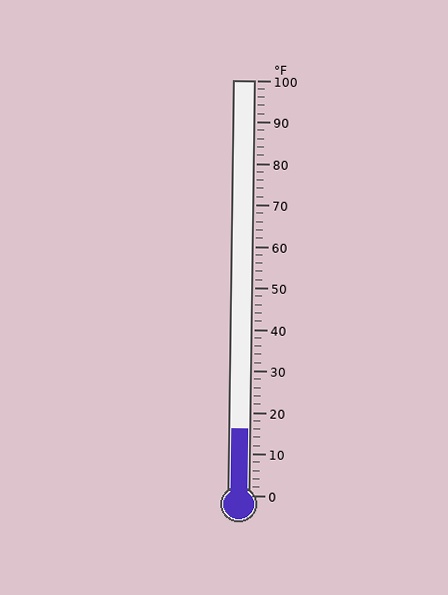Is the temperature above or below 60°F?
The temperature is below 60°F.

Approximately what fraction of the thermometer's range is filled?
The thermometer is filled to approximately 15% of its range.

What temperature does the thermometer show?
The thermometer shows approximately 16°F.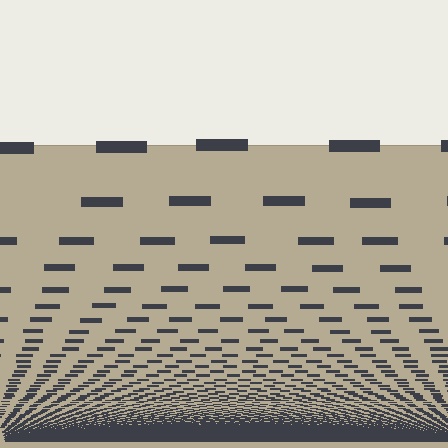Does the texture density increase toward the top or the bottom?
Density increases toward the bottom.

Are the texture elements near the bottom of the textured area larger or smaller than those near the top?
Smaller. The gradient is inverted — elements near the bottom are smaller and denser.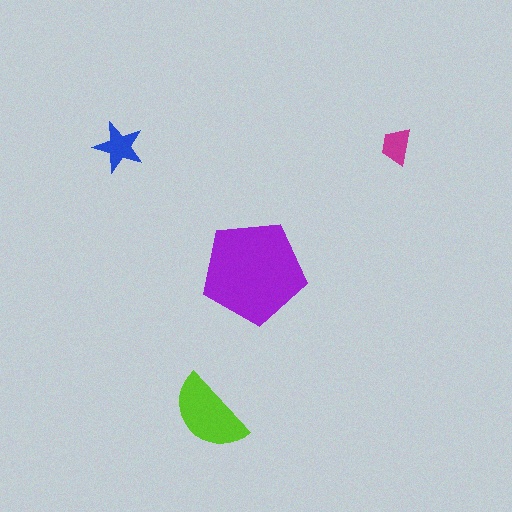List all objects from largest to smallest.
The purple pentagon, the lime semicircle, the blue star, the magenta trapezoid.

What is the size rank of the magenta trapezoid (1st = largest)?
4th.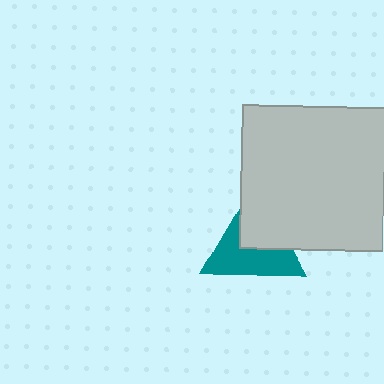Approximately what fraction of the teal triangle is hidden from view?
Roughly 43% of the teal triangle is hidden behind the light gray square.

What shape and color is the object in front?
The object in front is a light gray square.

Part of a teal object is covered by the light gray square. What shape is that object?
It is a triangle.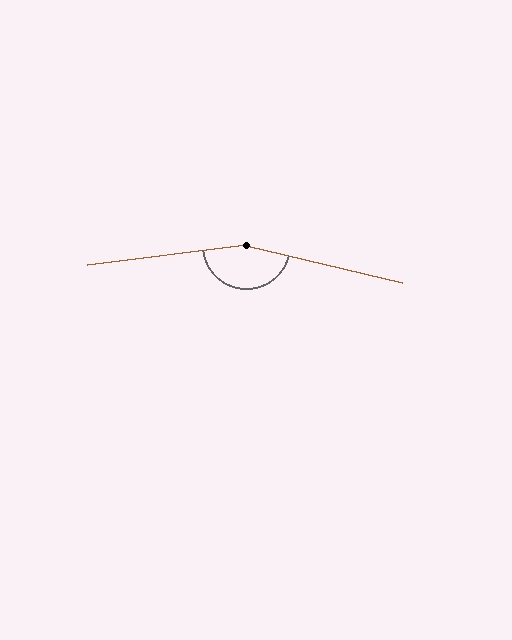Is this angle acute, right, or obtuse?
It is obtuse.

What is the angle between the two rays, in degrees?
Approximately 160 degrees.